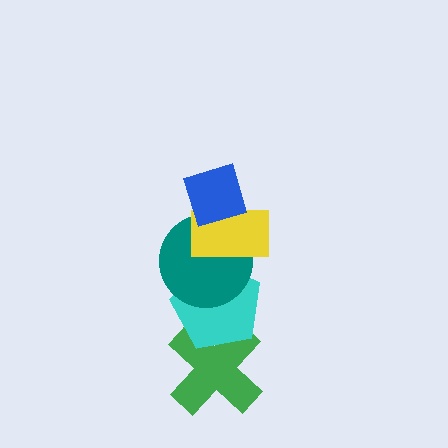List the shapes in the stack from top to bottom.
From top to bottom: the blue diamond, the yellow rectangle, the teal circle, the cyan pentagon, the green cross.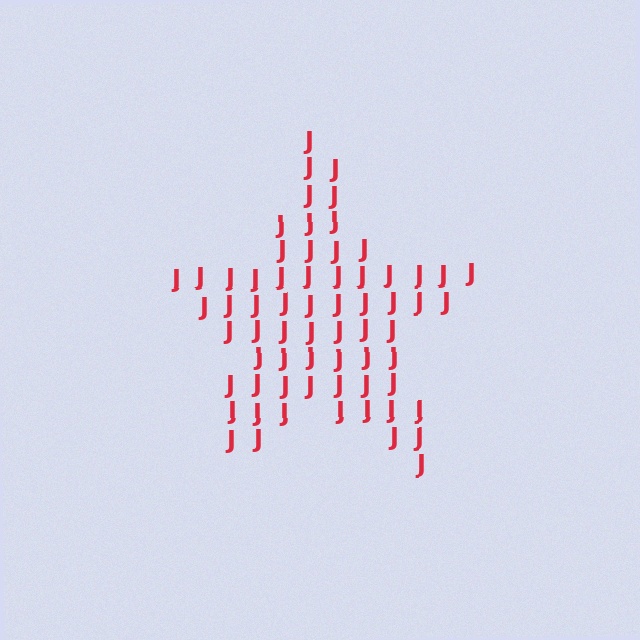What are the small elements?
The small elements are letter J's.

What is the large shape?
The large shape is a star.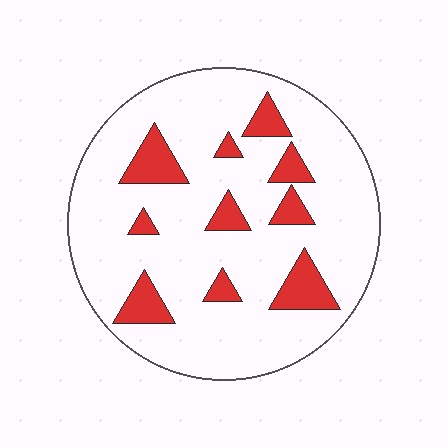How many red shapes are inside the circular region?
10.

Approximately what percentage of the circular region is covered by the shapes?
Approximately 15%.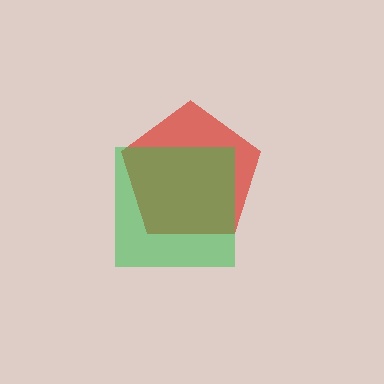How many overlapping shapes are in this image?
There are 2 overlapping shapes in the image.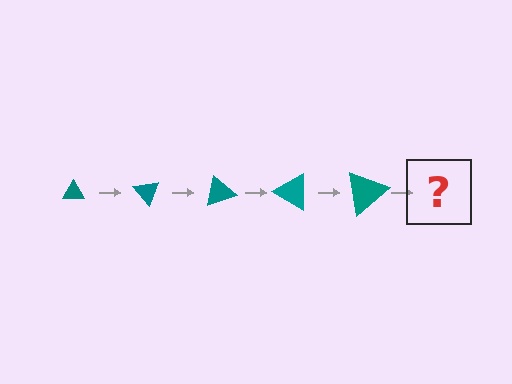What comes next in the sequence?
The next element should be a triangle, larger than the previous one and rotated 250 degrees from the start.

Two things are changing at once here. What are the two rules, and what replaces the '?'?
The two rules are that the triangle grows larger each step and it rotates 50 degrees each step. The '?' should be a triangle, larger than the previous one and rotated 250 degrees from the start.